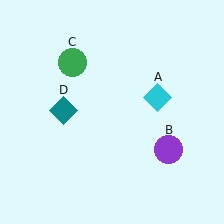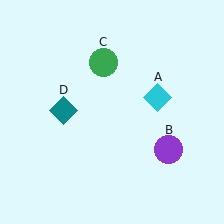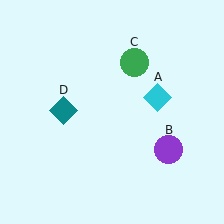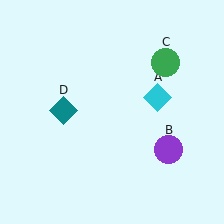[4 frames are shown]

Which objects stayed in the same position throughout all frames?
Cyan diamond (object A) and purple circle (object B) and teal diamond (object D) remained stationary.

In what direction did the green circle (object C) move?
The green circle (object C) moved right.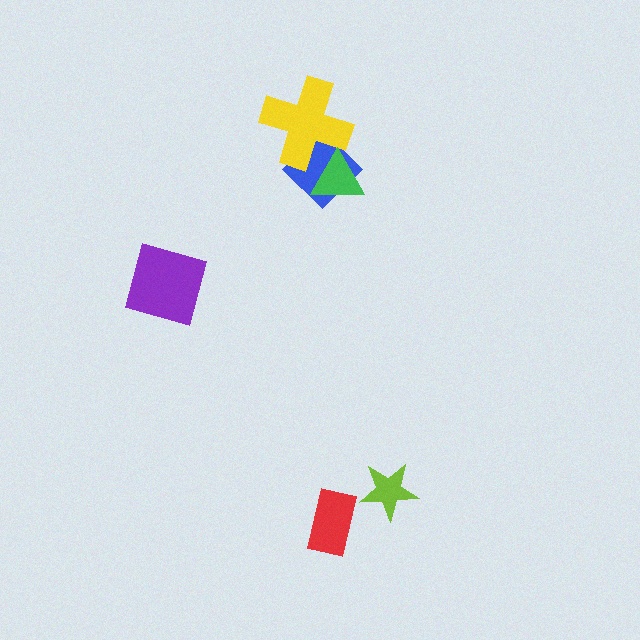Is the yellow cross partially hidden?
Yes, it is partially covered by another shape.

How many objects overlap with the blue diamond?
2 objects overlap with the blue diamond.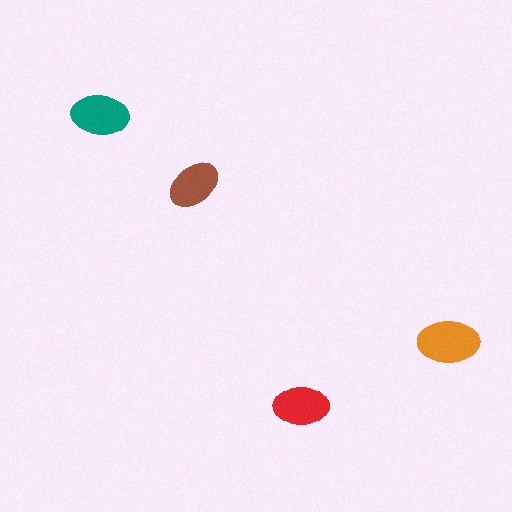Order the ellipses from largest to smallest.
the orange one, the teal one, the red one, the brown one.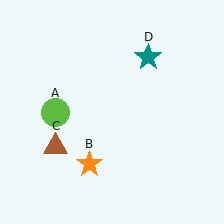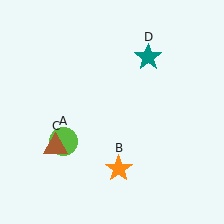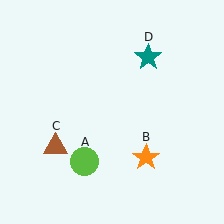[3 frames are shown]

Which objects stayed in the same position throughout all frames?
Brown triangle (object C) and teal star (object D) remained stationary.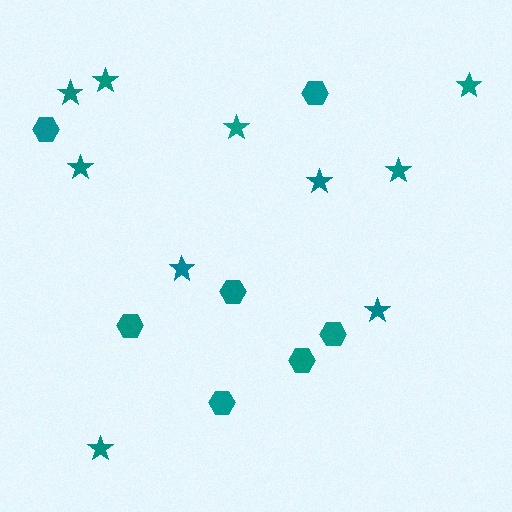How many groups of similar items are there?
There are 2 groups: one group of stars (10) and one group of hexagons (7).